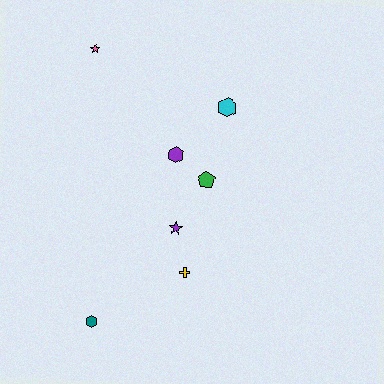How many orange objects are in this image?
There are no orange objects.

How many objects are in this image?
There are 7 objects.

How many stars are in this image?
There are 2 stars.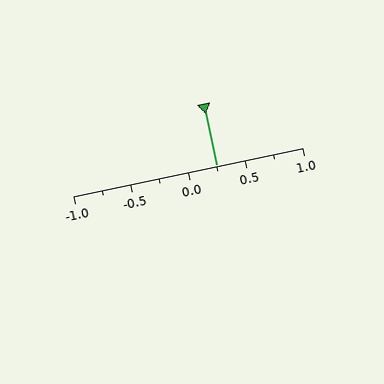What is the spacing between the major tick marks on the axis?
The major ticks are spaced 0.5 apart.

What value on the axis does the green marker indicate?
The marker indicates approximately 0.25.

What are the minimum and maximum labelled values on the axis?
The axis runs from -1.0 to 1.0.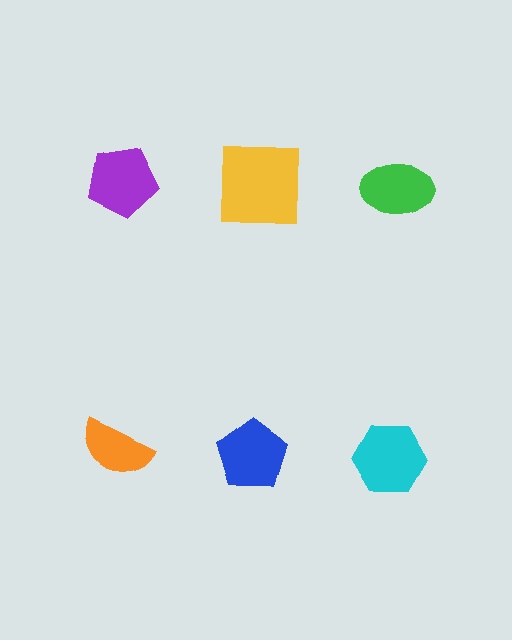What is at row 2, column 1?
An orange semicircle.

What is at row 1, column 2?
A yellow square.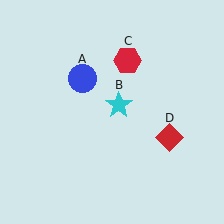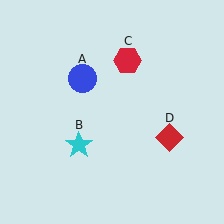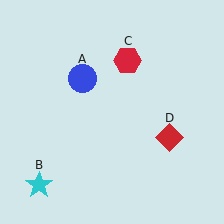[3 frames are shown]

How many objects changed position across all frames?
1 object changed position: cyan star (object B).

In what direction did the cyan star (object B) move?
The cyan star (object B) moved down and to the left.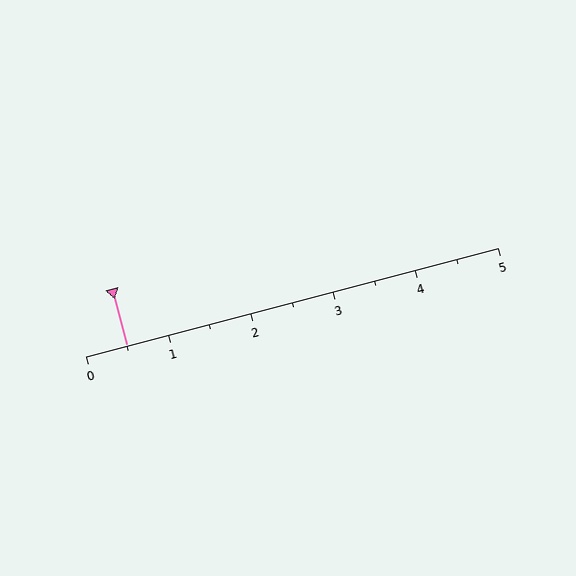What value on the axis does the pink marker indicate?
The marker indicates approximately 0.5.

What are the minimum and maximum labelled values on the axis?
The axis runs from 0 to 5.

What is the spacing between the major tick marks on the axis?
The major ticks are spaced 1 apart.